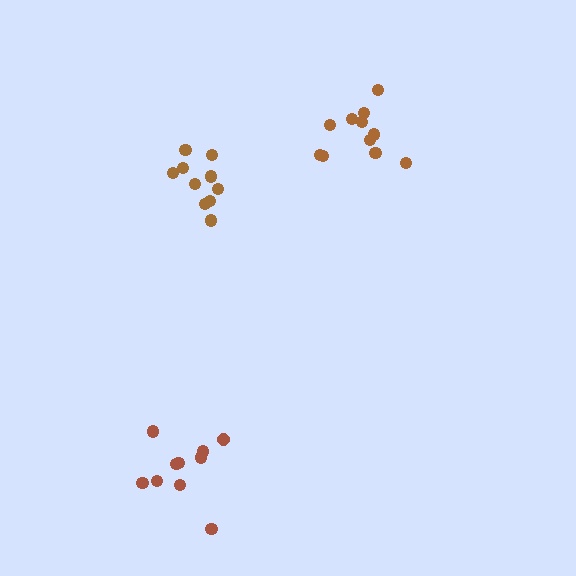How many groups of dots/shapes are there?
There are 3 groups.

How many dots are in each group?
Group 1: 11 dots, Group 2: 10 dots, Group 3: 10 dots (31 total).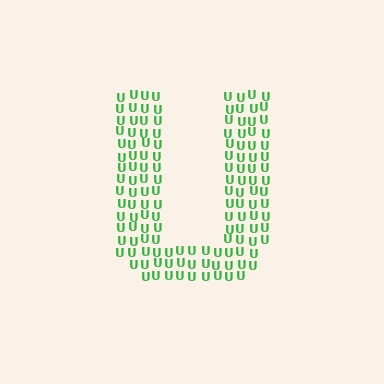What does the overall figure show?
The overall figure shows the letter U.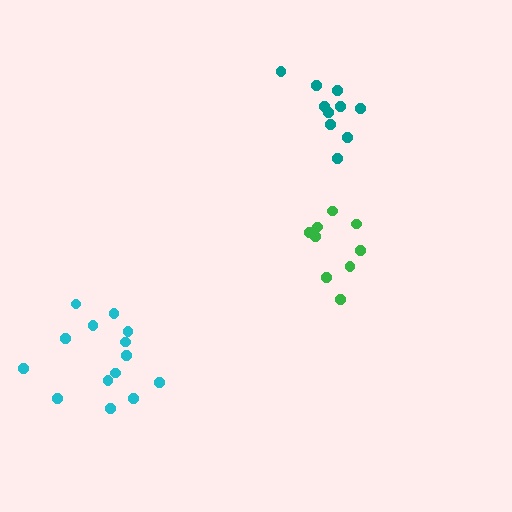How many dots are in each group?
Group 1: 10 dots, Group 2: 14 dots, Group 3: 9 dots (33 total).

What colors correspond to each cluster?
The clusters are colored: teal, cyan, green.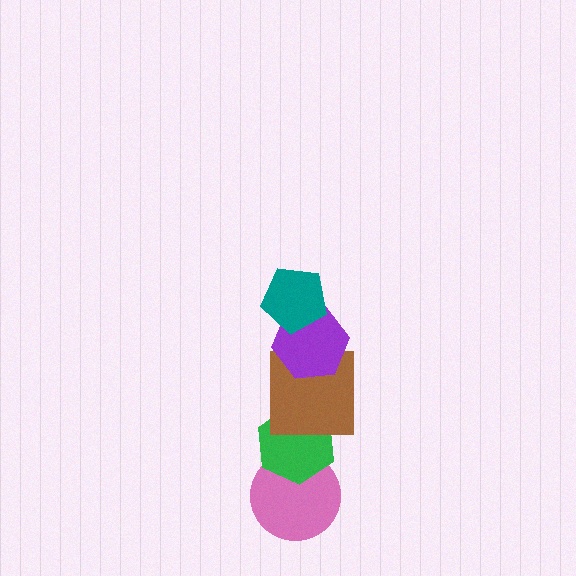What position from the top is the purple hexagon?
The purple hexagon is 2nd from the top.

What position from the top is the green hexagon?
The green hexagon is 4th from the top.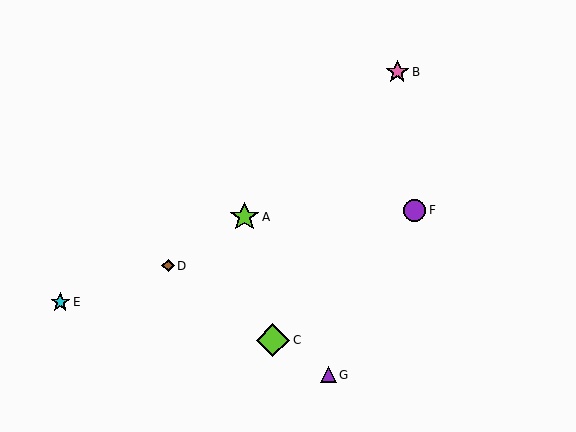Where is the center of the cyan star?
The center of the cyan star is at (60, 302).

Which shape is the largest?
The lime diamond (labeled C) is the largest.